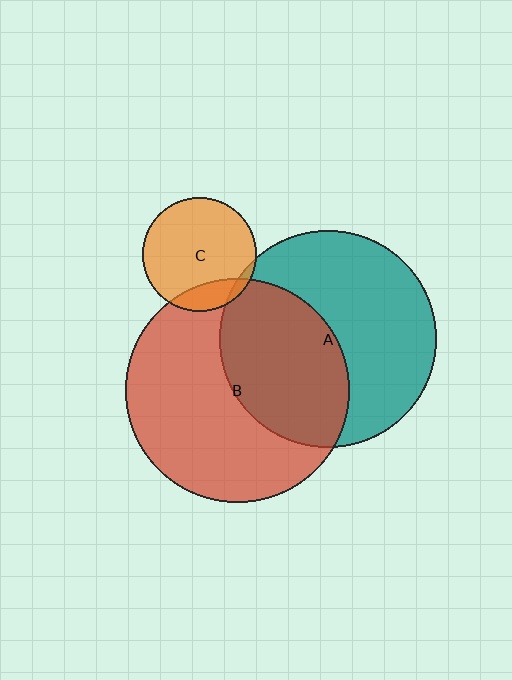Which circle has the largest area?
Circle B (red).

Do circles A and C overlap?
Yes.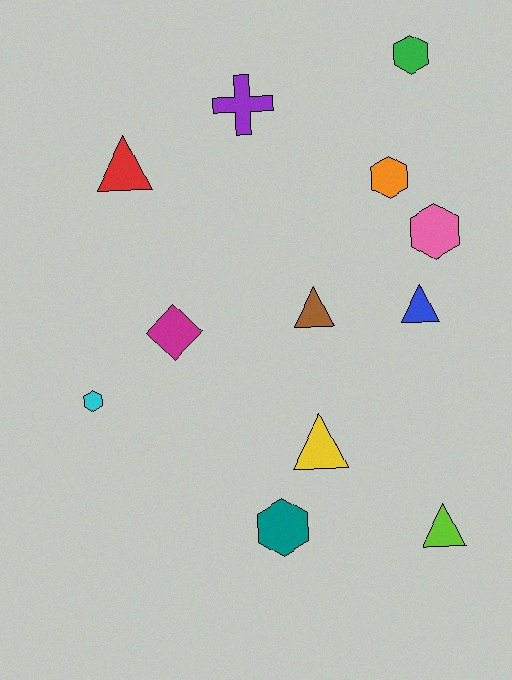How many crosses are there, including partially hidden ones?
There is 1 cross.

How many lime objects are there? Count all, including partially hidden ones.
There is 1 lime object.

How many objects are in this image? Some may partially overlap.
There are 12 objects.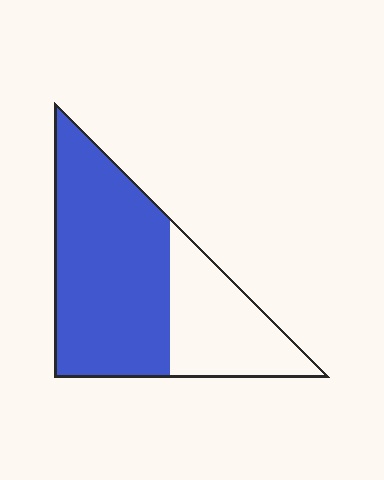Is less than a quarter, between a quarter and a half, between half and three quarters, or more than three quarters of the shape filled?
Between half and three quarters.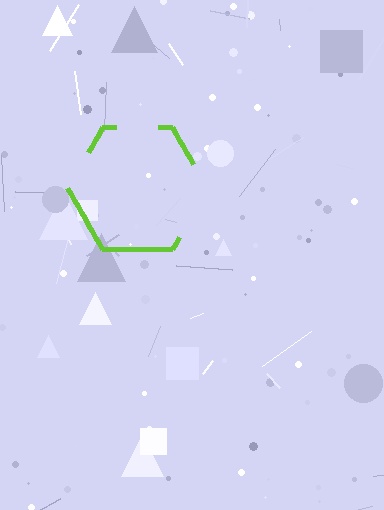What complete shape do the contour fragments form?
The contour fragments form a hexagon.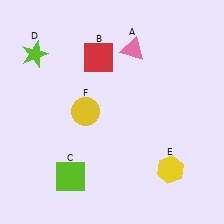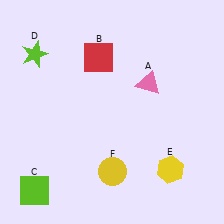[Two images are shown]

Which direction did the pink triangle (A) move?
The pink triangle (A) moved down.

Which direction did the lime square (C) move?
The lime square (C) moved left.